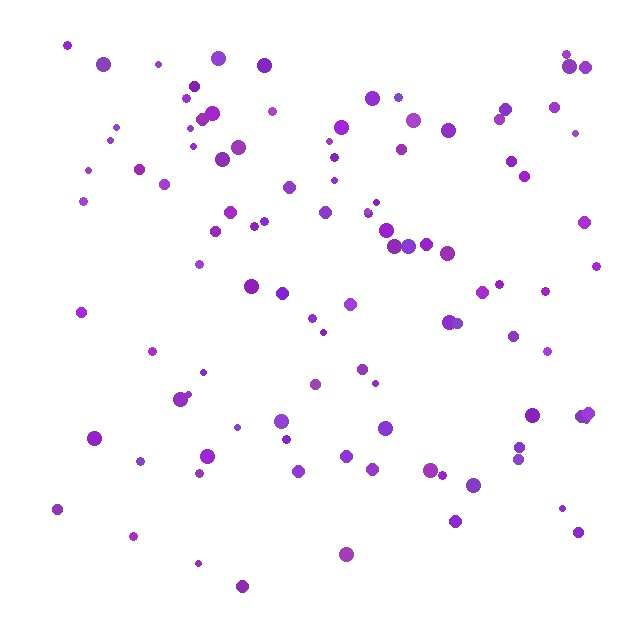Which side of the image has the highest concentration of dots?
The top.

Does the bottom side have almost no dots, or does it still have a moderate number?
Still a moderate number, just noticeably fewer than the top.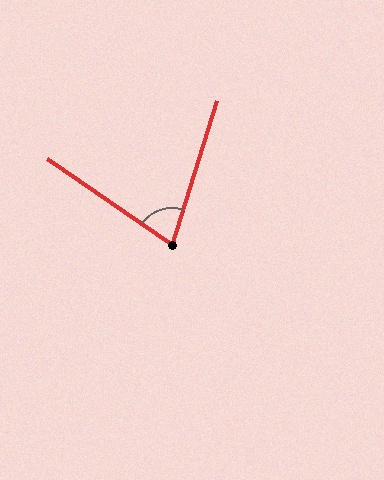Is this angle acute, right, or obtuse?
It is acute.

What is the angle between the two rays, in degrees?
Approximately 73 degrees.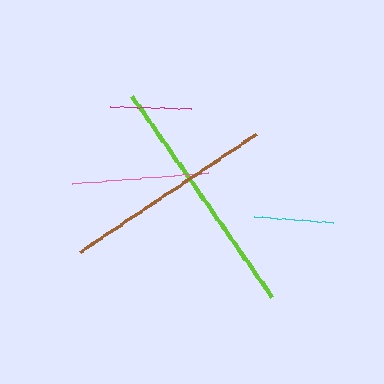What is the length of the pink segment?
The pink segment is approximately 136 pixels long.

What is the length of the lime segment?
The lime segment is approximately 246 pixels long.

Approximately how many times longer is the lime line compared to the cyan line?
The lime line is approximately 3.1 times the length of the cyan line.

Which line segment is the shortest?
The cyan line is the shortest at approximately 78 pixels.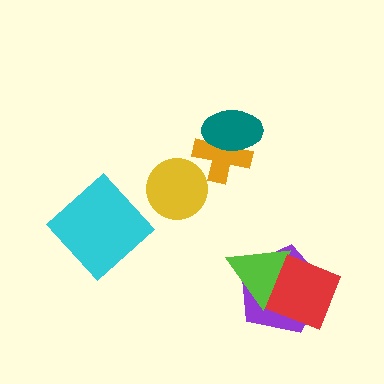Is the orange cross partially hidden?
Yes, it is partially covered by another shape.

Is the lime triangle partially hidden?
Yes, it is partially covered by another shape.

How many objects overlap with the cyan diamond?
0 objects overlap with the cyan diamond.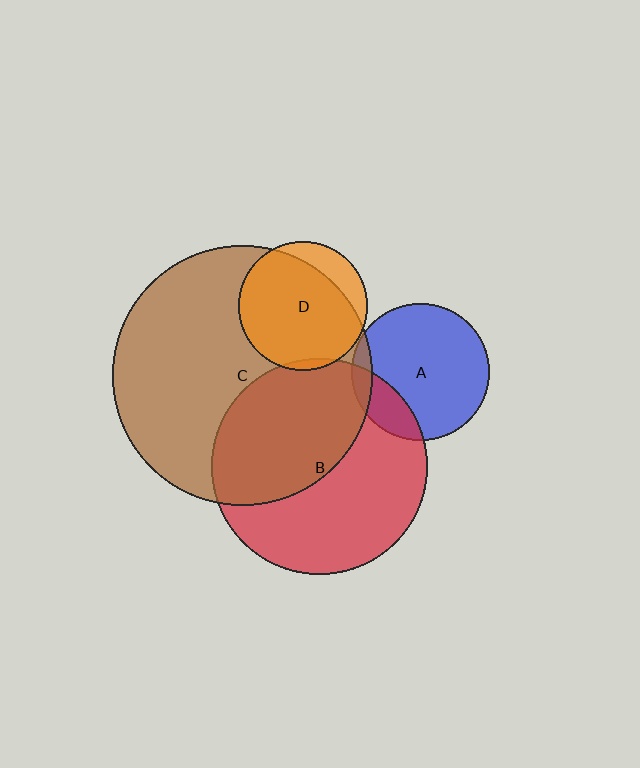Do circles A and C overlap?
Yes.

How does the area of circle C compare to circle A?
Approximately 3.6 times.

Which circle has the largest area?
Circle C (brown).